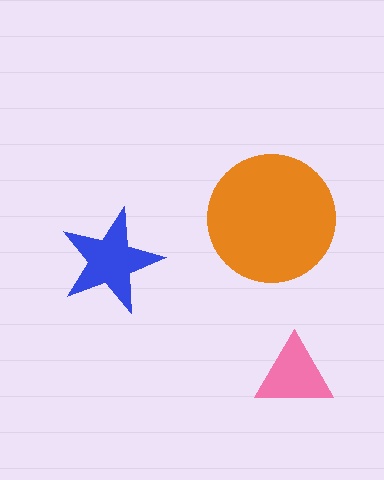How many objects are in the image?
There are 3 objects in the image.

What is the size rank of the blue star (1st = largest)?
2nd.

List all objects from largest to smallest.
The orange circle, the blue star, the pink triangle.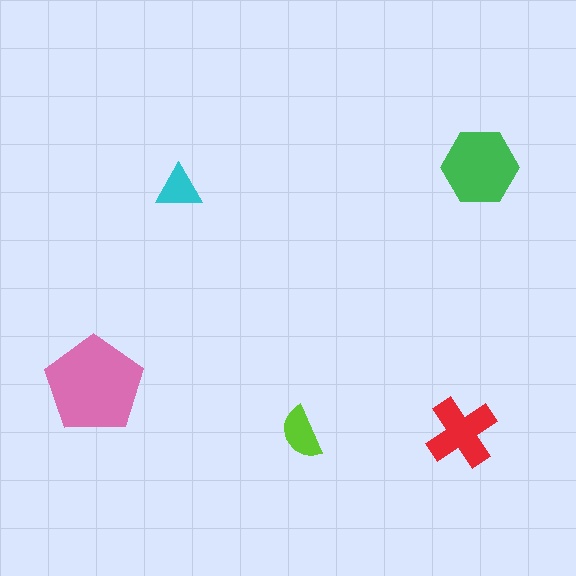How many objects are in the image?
There are 5 objects in the image.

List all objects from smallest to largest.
The cyan triangle, the lime semicircle, the red cross, the green hexagon, the pink pentagon.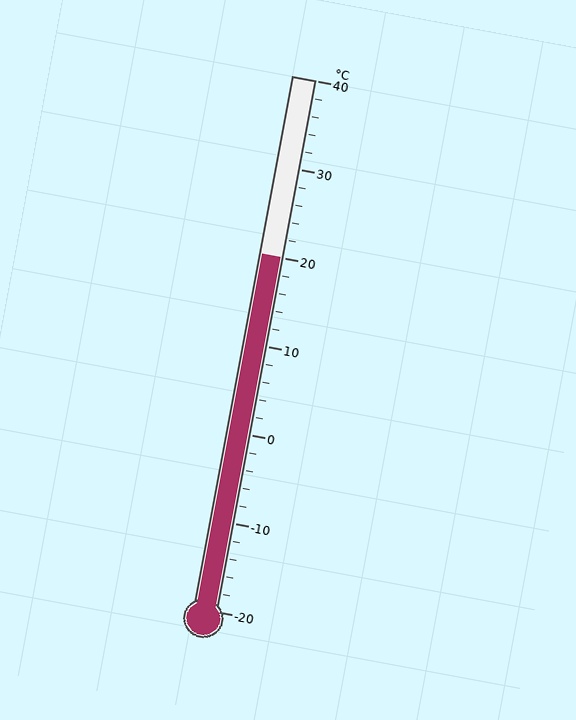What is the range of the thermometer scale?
The thermometer scale ranges from -20°C to 40°C.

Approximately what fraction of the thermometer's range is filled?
The thermometer is filled to approximately 65% of its range.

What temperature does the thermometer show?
The thermometer shows approximately 20°C.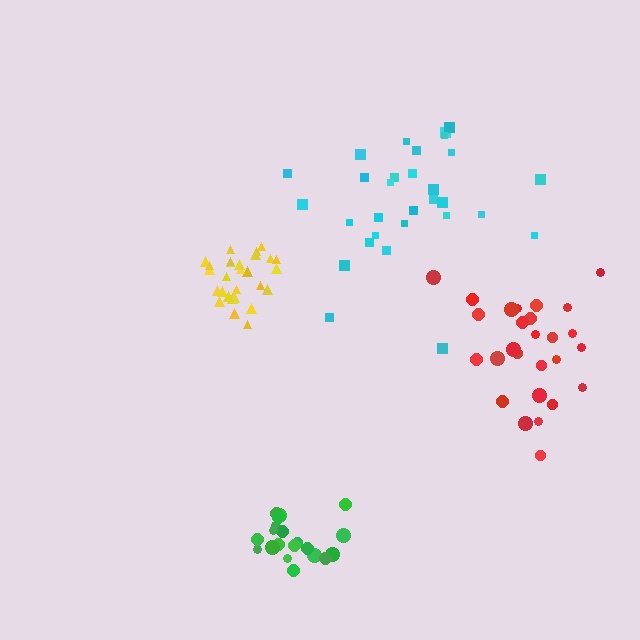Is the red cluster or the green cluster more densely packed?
Green.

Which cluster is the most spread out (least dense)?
Cyan.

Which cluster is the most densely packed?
Yellow.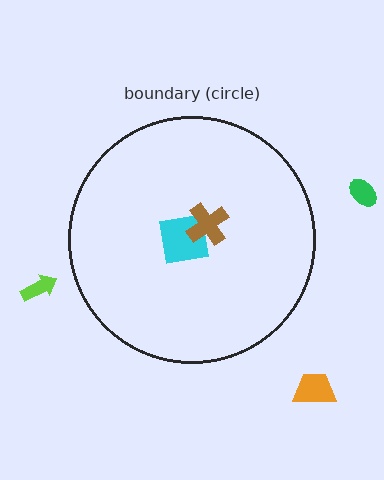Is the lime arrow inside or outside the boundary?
Outside.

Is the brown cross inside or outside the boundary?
Inside.